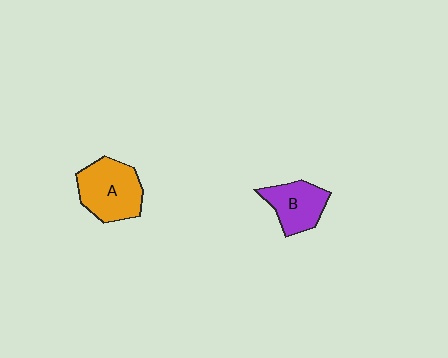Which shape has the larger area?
Shape A (orange).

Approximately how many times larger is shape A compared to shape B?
Approximately 1.3 times.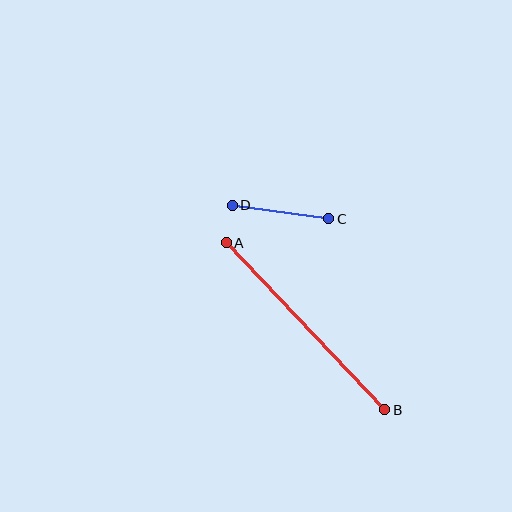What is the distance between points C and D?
The distance is approximately 98 pixels.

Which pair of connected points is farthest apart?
Points A and B are farthest apart.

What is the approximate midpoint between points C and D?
The midpoint is at approximately (280, 212) pixels.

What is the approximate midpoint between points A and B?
The midpoint is at approximately (306, 326) pixels.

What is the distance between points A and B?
The distance is approximately 230 pixels.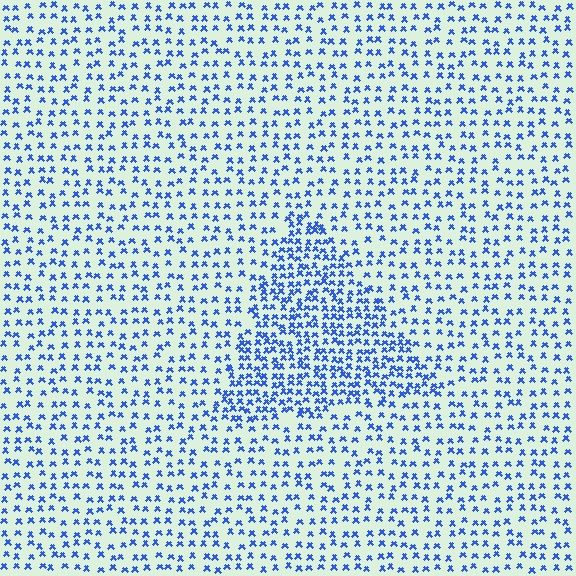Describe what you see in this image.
The image contains small blue elements arranged at two different densities. A triangle-shaped region is visible where the elements are more densely packed than the surrounding area.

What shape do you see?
I see a triangle.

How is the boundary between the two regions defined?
The boundary is defined by a change in element density (approximately 1.9x ratio). All elements are the same color, size, and shape.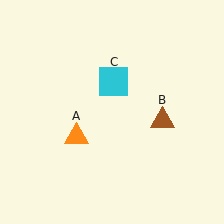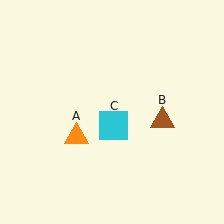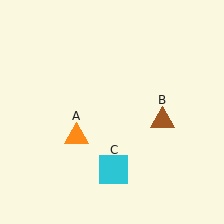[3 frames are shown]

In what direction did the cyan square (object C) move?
The cyan square (object C) moved down.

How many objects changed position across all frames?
1 object changed position: cyan square (object C).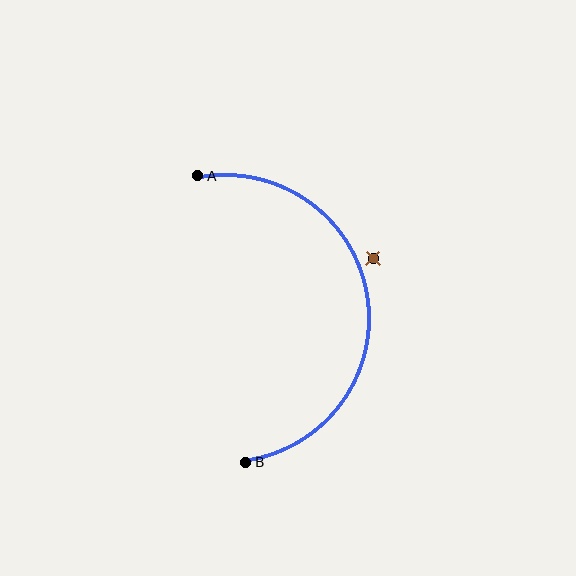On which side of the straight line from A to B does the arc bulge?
The arc bulges to the right of the straight line connecting A and B.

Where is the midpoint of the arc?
The arc midpoint is the point on the curve farthest from the straight line joining A and B. It sits to the right of that line.